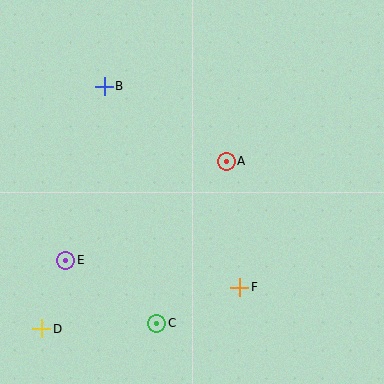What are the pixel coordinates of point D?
Point D is at (42, 329).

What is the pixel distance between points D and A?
The distance between D and A is 249 pixels.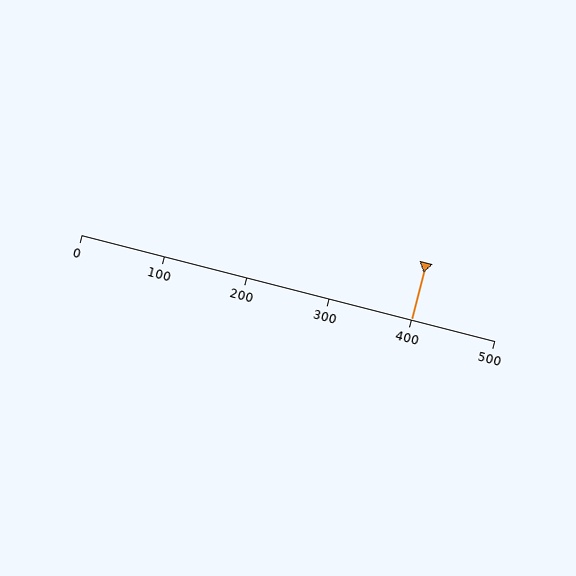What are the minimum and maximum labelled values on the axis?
The axis runs from 0 to 500.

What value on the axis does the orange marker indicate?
The marker indicates approximately 400.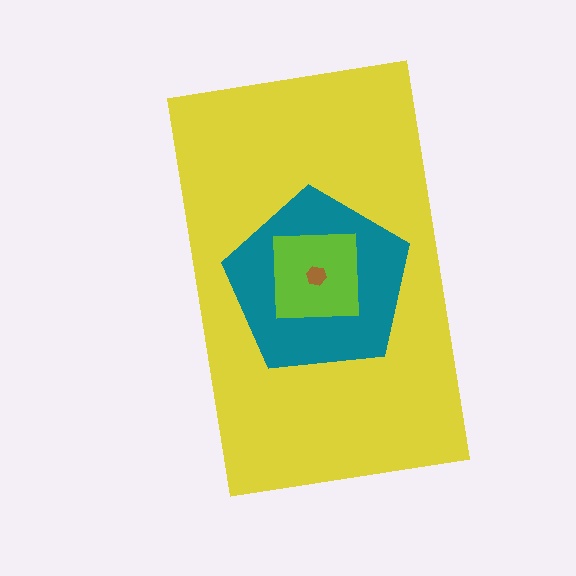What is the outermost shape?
The yellow rectangle.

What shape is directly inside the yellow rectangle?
The teal pentagon.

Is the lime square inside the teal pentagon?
Yes.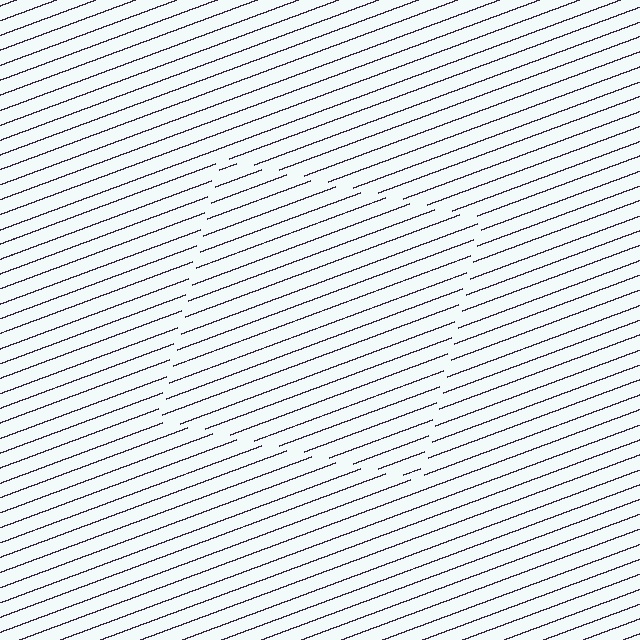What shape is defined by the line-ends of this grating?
An illusory square. The interior of the shape contains the same grating, shifted by half a period — the contour is defined by the phase discontinuity where line-ends from the inner and outer gratings abut.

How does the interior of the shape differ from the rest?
The interior of the shape contains the same grating, shifted by half a period — the contour is defined by the phase discontinuity where line-ends from the inner and outer gratings abut.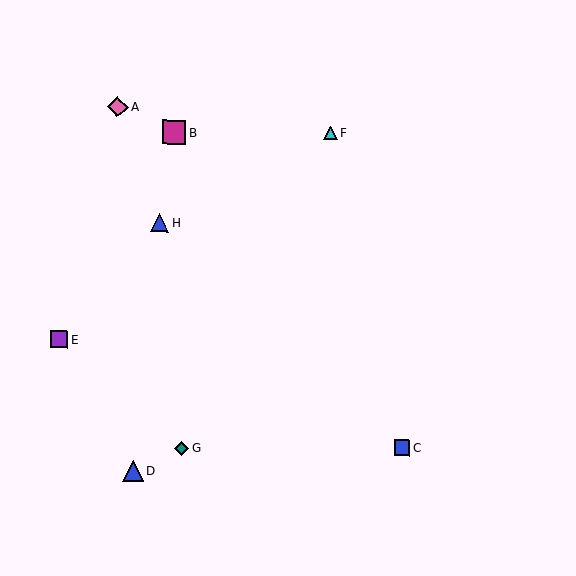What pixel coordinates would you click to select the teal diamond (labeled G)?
Click at (181, 448) to select the teal diamond G.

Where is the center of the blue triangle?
The center of the blue triangle is at (133, 471).